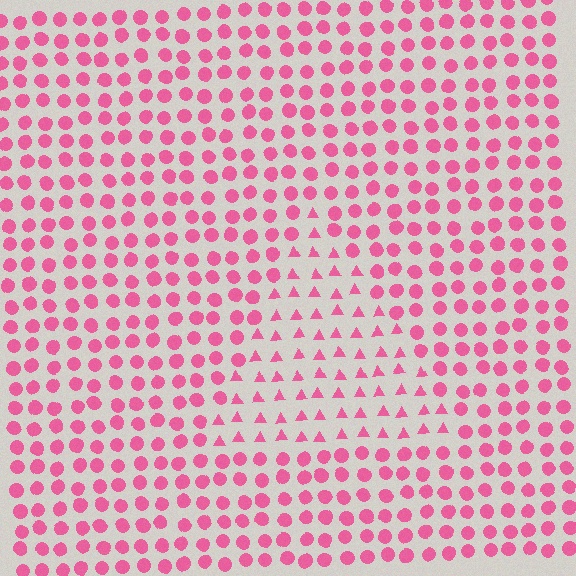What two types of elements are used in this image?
The image uses triangles inside the triangle region and circles outside it.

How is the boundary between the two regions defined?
The boundary is defined by a change in element shape: triangles inside vs. circles outside. All elements share the same color and spacing.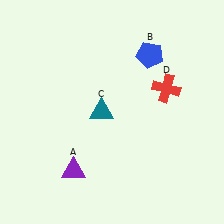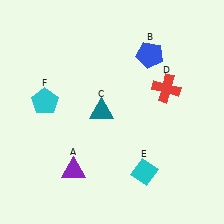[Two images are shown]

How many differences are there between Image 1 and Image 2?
There are 2 differences between the two images.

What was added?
A cyan diamond (E), a cyan pentagon (F) were added in Image 2.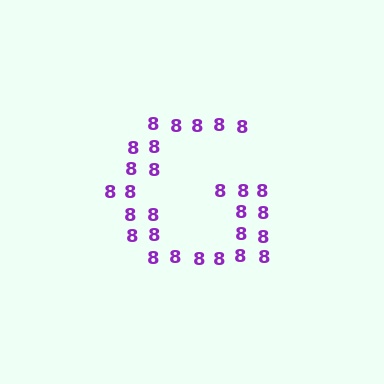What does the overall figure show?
The overall figure shows the letter G.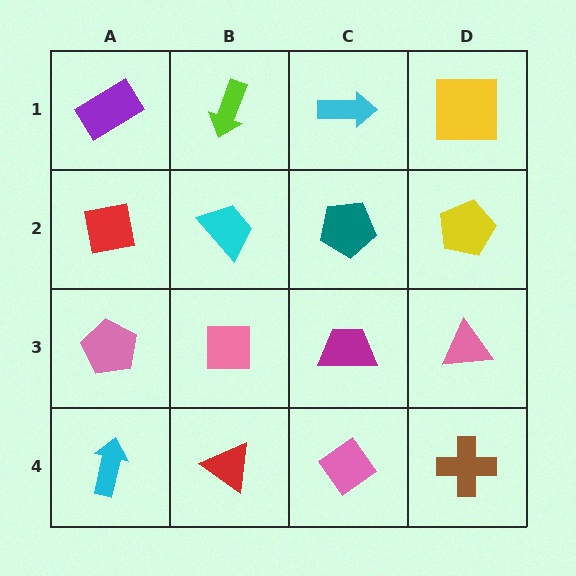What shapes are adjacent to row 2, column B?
A lime arrow (row 1, column B), a pink square (row 3, column B), a red square (row 2, column A), a teal pentagon (row 2, column C).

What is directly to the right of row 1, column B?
A cyan arrow.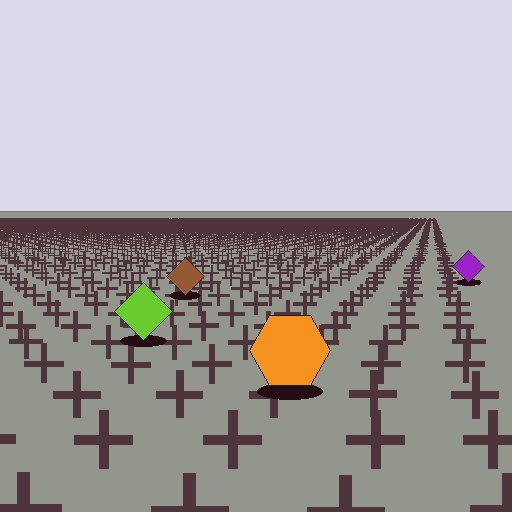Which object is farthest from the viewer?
The purple diamond is farthest from the viewer. It appears smaller and the ground texture around it is denser.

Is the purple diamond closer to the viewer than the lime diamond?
No. The lime diamond is closer — you can tell from the texture gradient: the ground texture is coarser near it.